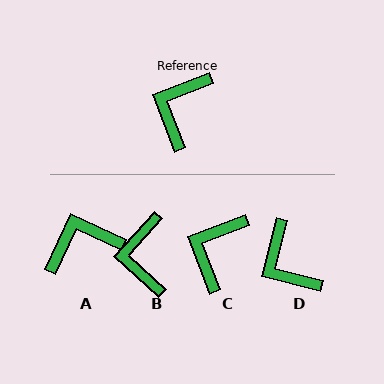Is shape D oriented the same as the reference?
No, it is off by about 55 degrees.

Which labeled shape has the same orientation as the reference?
C.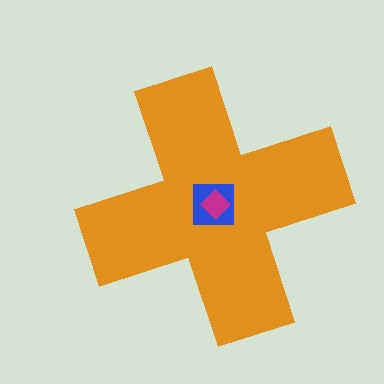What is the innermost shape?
The magenta diamond.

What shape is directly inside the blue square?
The magenta diamond.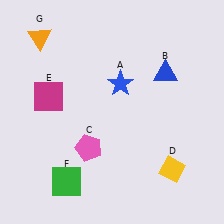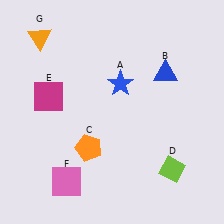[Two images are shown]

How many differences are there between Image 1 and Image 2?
There are 3 differences between the two images.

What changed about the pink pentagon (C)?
In Image 1, C is pink. In Image 2, it changed to orange.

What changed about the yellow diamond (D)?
In Image 1, D is yellow. In Image 2, it changed to lime.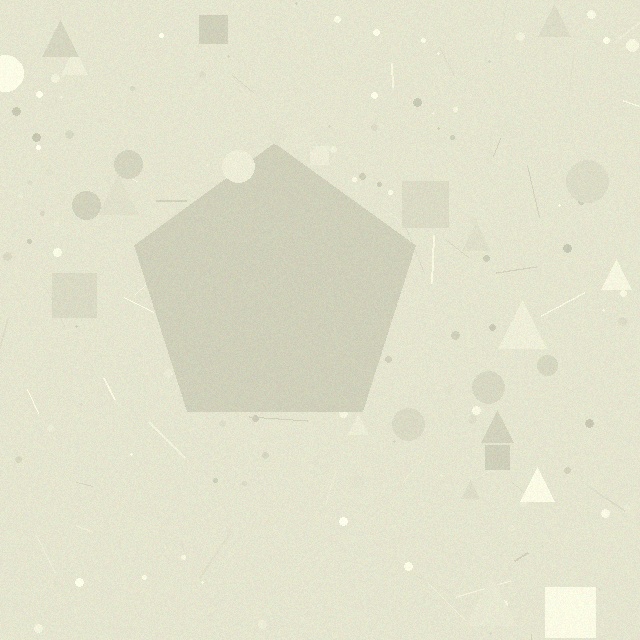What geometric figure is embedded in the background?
A pentagon is embedded in the background.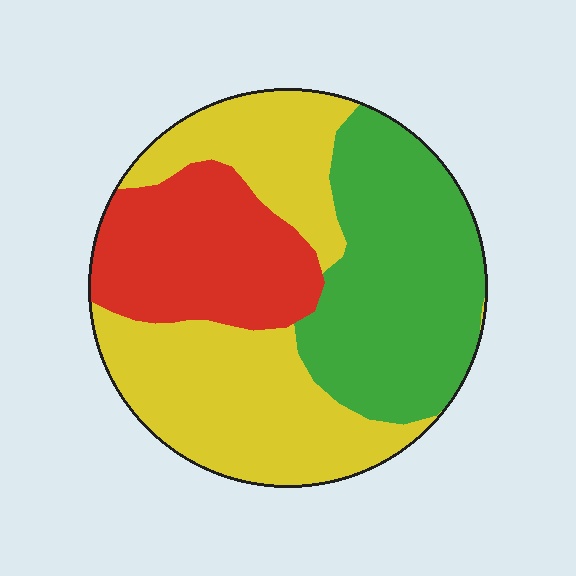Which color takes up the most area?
Yellow, at roughly 45%.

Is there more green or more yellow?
Yellow.